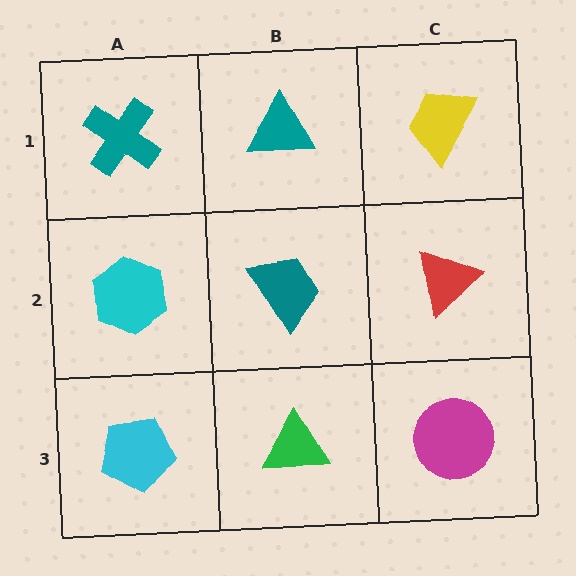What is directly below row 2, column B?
A green triangle.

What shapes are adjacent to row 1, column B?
A teal trapezoid (row 2, column B), a teal cross (row 1, column A), a yellow trapezoid (row 1, column C).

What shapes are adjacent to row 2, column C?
A yellow trapezoid (row 1, column C), a magenta circle (row 3, column C), a teal trapezoid (row 2, column B).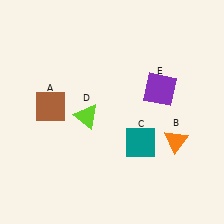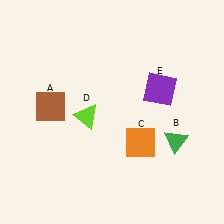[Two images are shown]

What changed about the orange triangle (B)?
In Image 1, B is orange. In Image 2, it changed to green.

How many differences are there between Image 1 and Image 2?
There are 2 differences between the two images.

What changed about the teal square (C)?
In Image 1, C is teal. In Image 2, it changed to orange.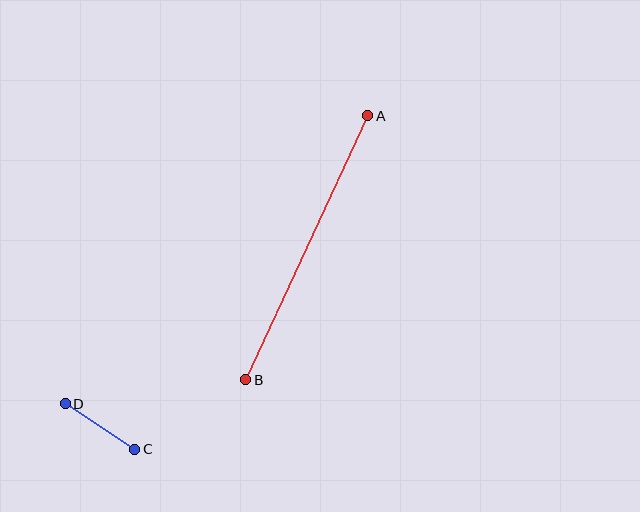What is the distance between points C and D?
The distance is approximately 83 pixels.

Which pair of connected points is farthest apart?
Points A and B are farthest apart.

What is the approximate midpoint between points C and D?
The midpoint is at approximately (100, 427) pixels.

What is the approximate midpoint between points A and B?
The midpoint is at approximately (307, 248) pixels.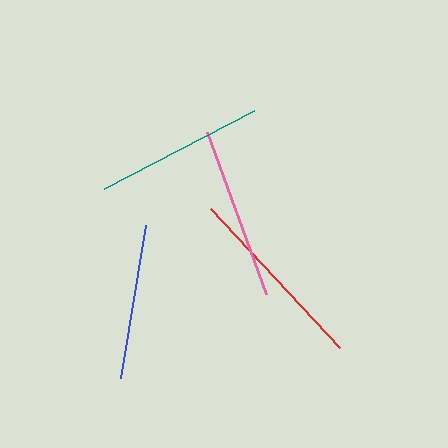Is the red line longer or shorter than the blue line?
The red line is longer than the blue line.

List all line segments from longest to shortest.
From longest to shortest: red, pink, teal, blue.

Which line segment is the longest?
The red line is the longest at approximately 190 pixels.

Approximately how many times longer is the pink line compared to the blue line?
The pink line is approximately 1.1 times the length of the blue line.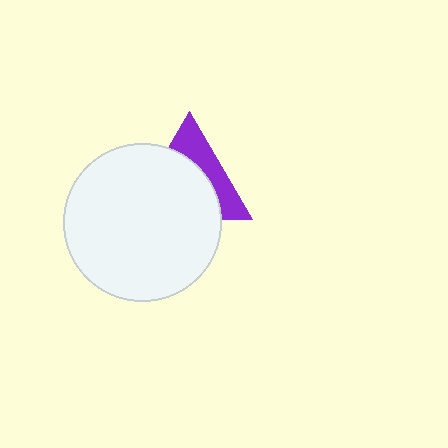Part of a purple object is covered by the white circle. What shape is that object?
It is a triangle.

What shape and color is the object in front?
The object in front is a white circle.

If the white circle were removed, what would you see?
You would see the complete purple triangle.